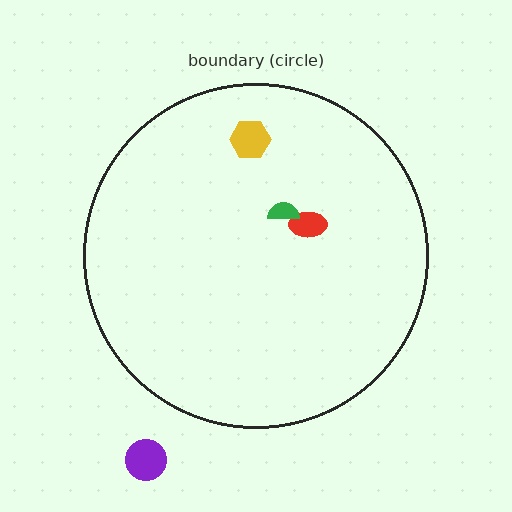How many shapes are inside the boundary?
3 inside, 1 outside.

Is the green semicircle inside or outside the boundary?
Inside.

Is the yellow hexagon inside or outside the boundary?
Inside.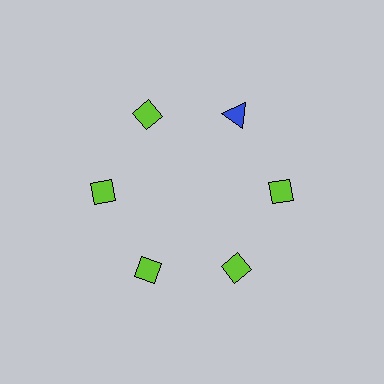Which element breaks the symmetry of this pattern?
The blue triangle at roughly the 1 o'clock position breaks the symmetry. All other shapes are lime diamonds.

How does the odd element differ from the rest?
It differs in both color (blue instead of lime) and shape (triangle instead of diamond).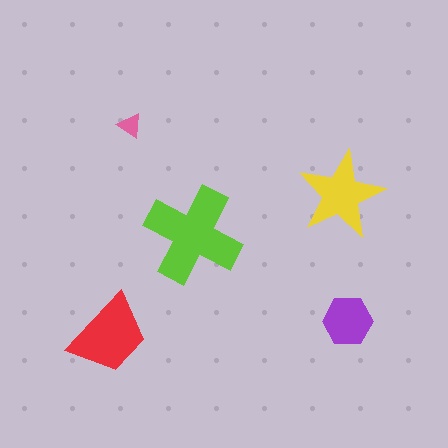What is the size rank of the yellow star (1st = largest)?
3rd.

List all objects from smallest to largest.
The pink triangle, the purple hexagon, the yellow star, the red trapezoid, the lime cross.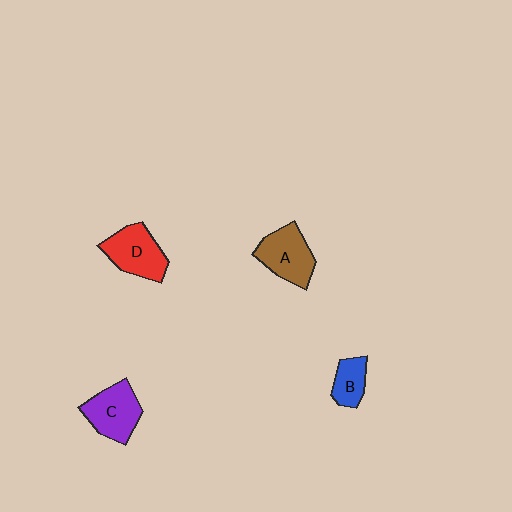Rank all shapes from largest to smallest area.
From largest to smallest: D (red), C (purple), A (brown), B (blue).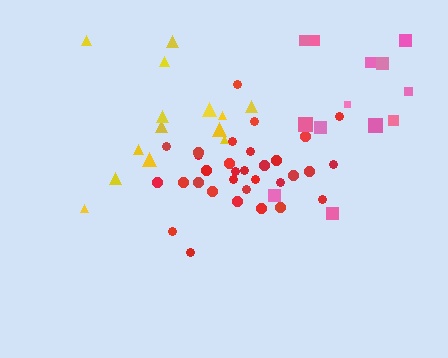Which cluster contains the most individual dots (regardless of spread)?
Red (32).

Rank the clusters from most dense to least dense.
red, yellow, pink.